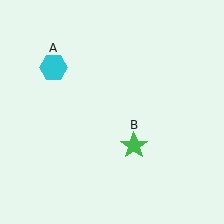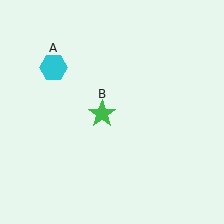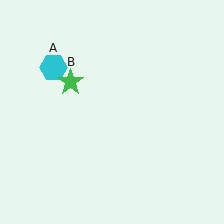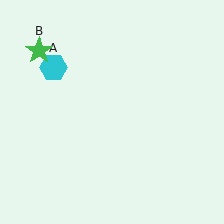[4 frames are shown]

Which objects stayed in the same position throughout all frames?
Cyan hexagon (object A) remained stationary.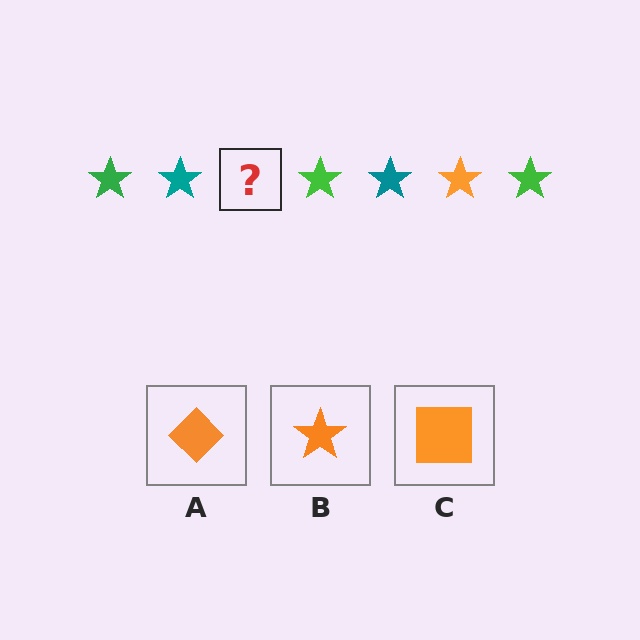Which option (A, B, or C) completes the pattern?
B.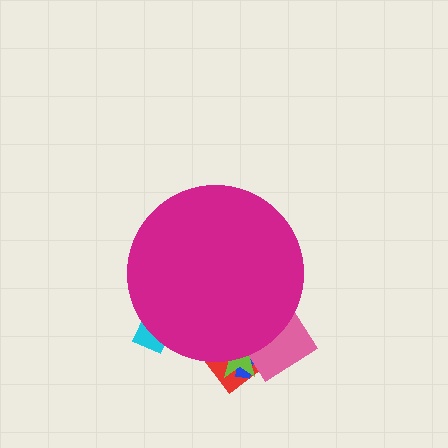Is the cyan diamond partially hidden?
Yes, the cyan diamond is partially hidden behind the magenta circle.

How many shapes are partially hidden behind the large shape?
5 shapes are partially hidden.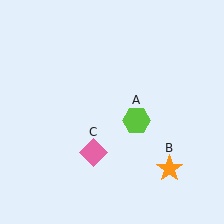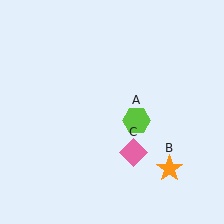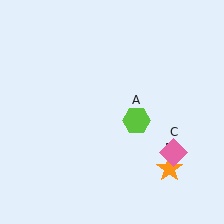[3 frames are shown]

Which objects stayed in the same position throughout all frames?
Lime hexagon (object A) and orange star (object B) remained stationary.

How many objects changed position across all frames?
1 object changed position: pink diamond (object C).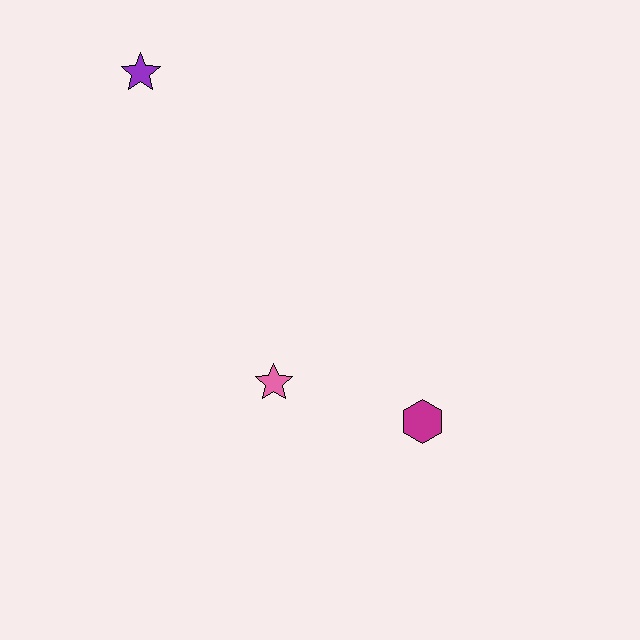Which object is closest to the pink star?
The magenta hexagon is closest to the pink star.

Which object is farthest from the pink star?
The purple star is farthest from the pink star.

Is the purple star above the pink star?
Yes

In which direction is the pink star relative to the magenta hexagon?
The pink star is to the left of the magenta hexagon.